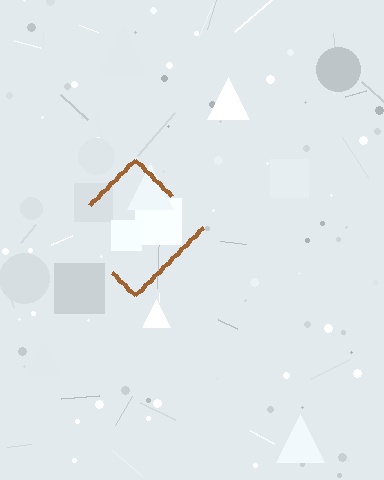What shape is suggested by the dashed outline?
The dashed outline suggests a diamond.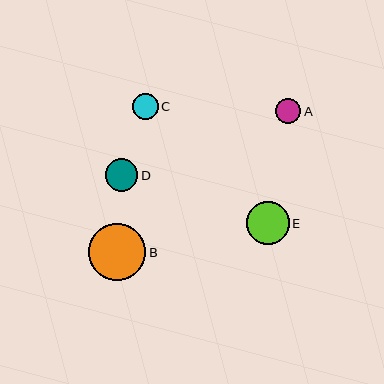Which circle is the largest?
Circle B is the largest with a size of approximately 57 pixels.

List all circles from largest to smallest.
From largest to smallest: B, E, D, C, A.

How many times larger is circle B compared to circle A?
Circle B is approximately 2.3 times the size of circle A.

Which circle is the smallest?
Circle A is the smallest with a size of approximately 25 pixels.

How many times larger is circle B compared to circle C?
Circle B is approximately 2.2 times the size of circle C.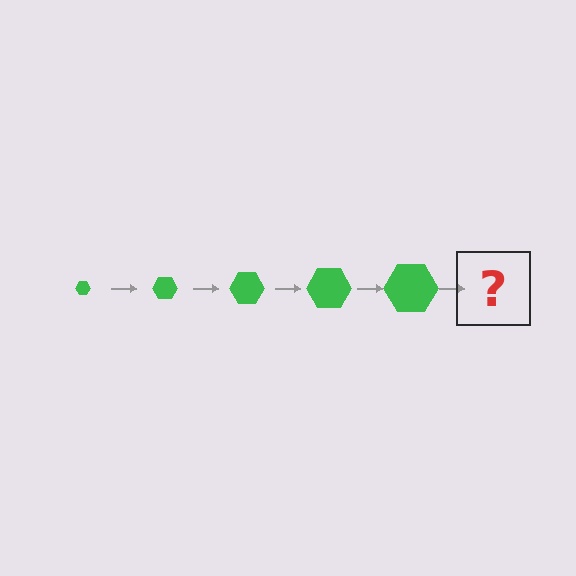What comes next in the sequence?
The next element should be a green hexagon, larger than the previous one.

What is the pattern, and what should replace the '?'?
The pattern is that the hexagon gets progressively larger each step. The '?' should be a green hexagon, larger than the previous one.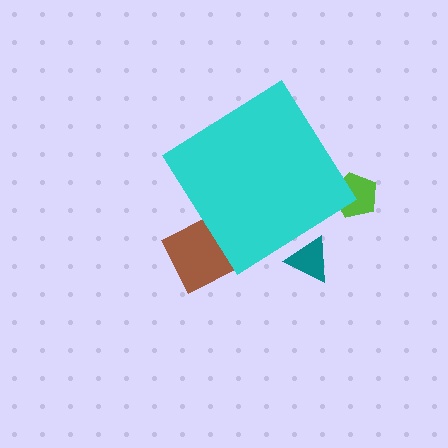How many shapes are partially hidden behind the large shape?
3 shapes are partially hidden.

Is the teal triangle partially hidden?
Yes, the teal triangle is partially hidden behind the cyan diamond.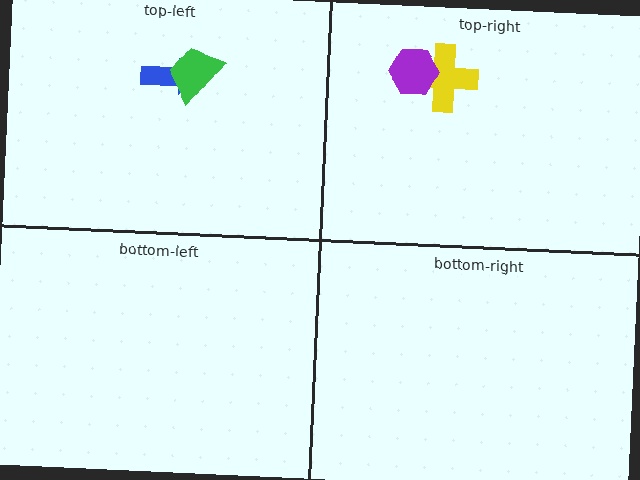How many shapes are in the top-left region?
2.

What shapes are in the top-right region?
The yellow cross, the purple hexagon.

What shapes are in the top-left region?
The blue arrow, the green trapezoid.